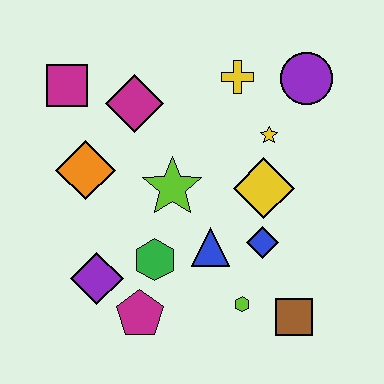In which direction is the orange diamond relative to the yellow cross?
The orange diamond is to the left of the yellow cross.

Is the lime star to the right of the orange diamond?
Yes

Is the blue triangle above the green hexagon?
Yes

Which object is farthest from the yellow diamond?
The magenta square is farthest from the yellow diamond.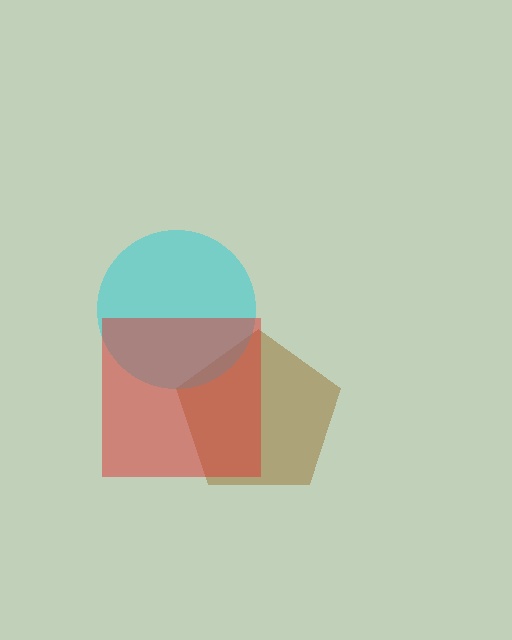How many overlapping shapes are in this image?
There are 3 overlapping shapes in the image.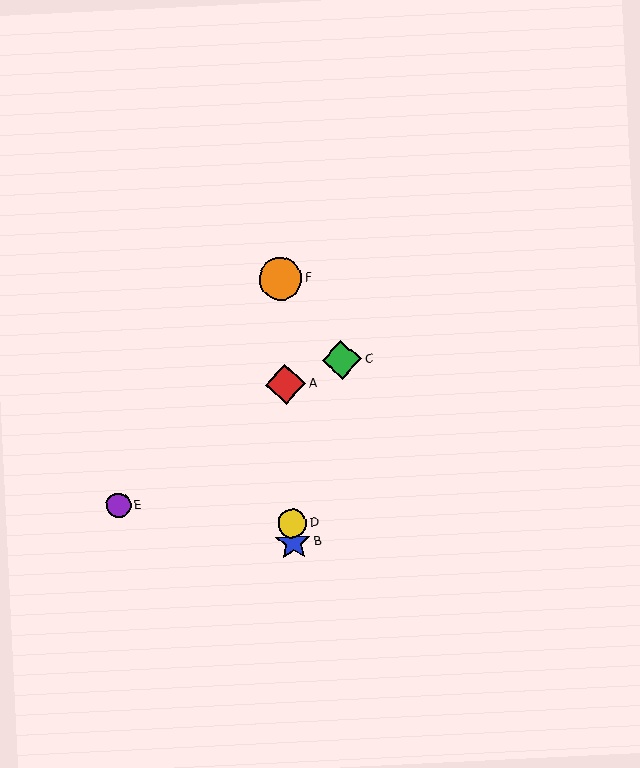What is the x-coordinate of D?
Object D is at x≈292.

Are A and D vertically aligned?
Yes, both are at x≈286.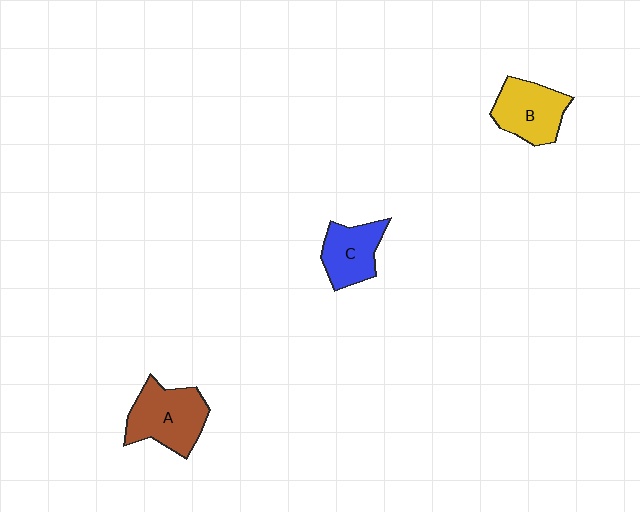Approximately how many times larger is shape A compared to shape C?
Approximately 1.4 times.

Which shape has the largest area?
Shape A (brown).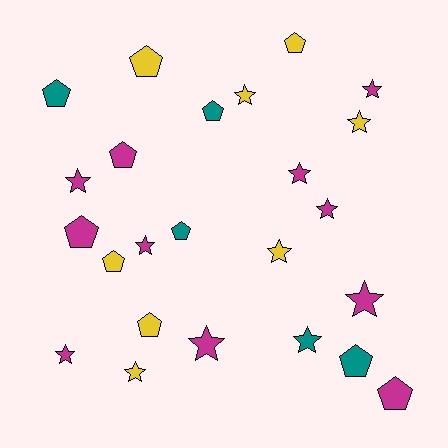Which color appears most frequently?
Magenta, with 11 objects.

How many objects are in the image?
There are 24 objects.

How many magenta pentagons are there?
There are 3 magenta pentagons.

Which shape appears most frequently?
Star, with 13 objects.